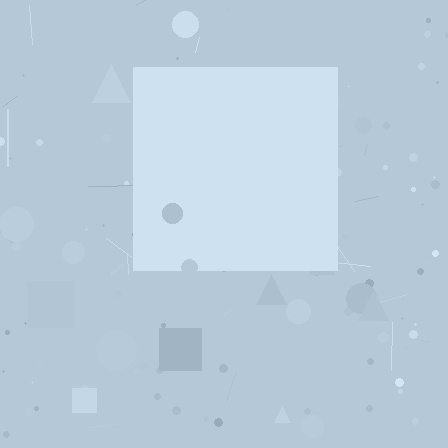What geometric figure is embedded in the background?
A square is embedded in the background.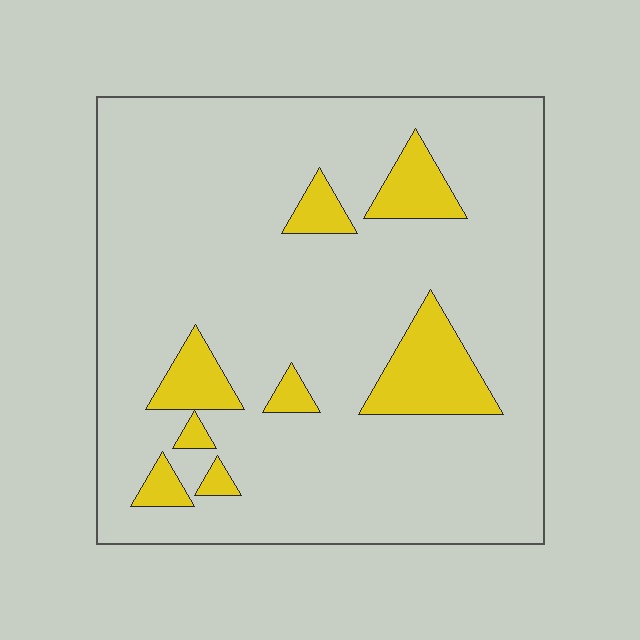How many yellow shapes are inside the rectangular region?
8.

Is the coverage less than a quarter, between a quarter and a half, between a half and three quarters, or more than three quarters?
Less than a quarter.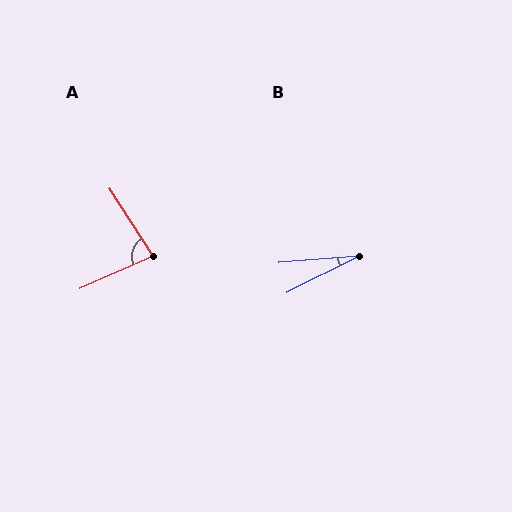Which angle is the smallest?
B, at approximately 22 degrees.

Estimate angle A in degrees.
Approximately 81 degrees.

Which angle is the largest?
A, at approximately 81 degrees.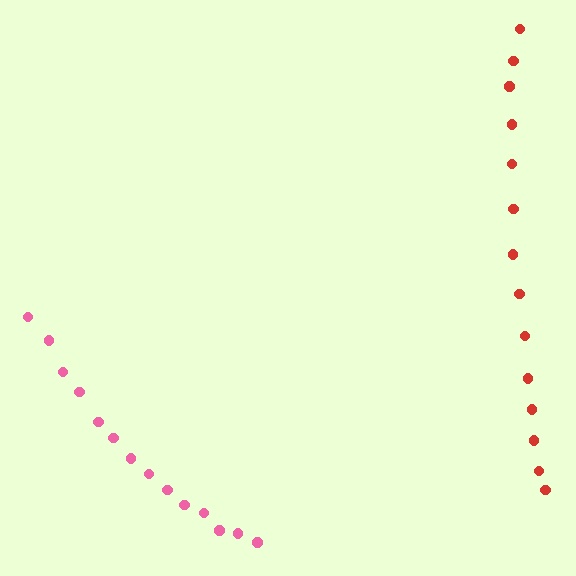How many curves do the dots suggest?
There are 2 distinct paths.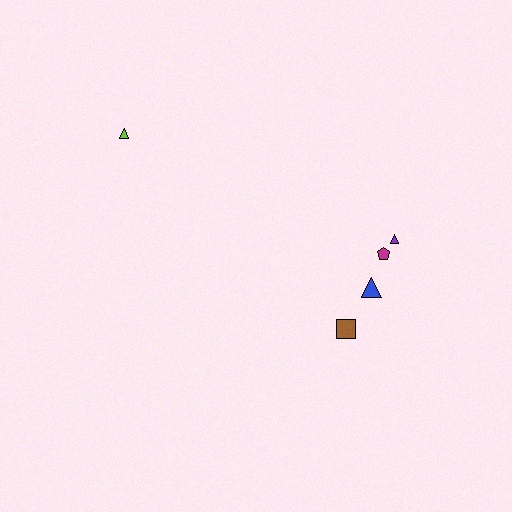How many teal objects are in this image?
There are no teal objects.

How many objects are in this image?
There are 5 objects.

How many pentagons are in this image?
There is 1 pentagon.